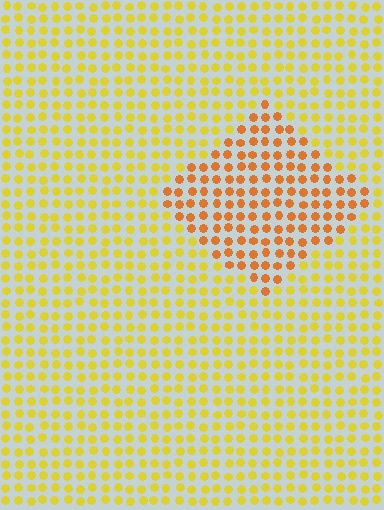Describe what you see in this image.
The image is filled with small yellow elements in a uniform arrangement. A diamond-shaped region is visible where the elements are tinted to a slightly different hue, forming a subtle color boundary.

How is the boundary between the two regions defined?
The boundary is defined purely by a slight shift in hue (about 32 degrees). Spacing, size, and orientation are identical on both sides.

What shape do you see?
I see a diamond.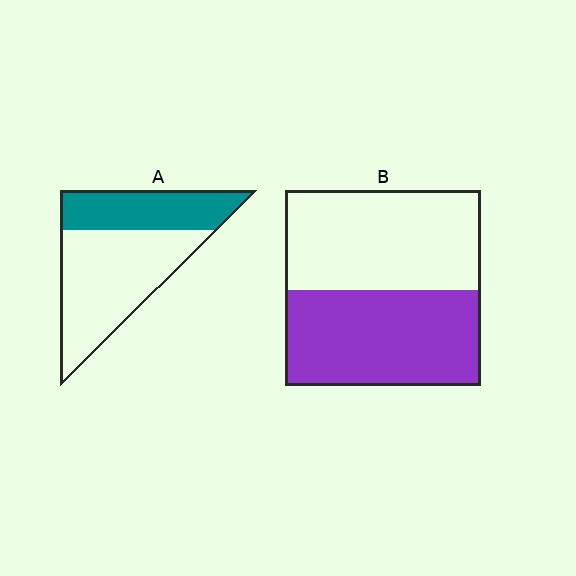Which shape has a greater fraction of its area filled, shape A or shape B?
Shape B.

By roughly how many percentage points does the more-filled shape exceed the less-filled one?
By roughly 10 percentage points (B over A).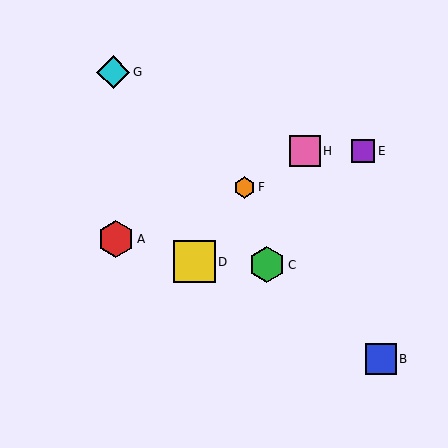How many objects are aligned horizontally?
2 objects (E, H) are aligned horizontally.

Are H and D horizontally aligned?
No, H is at y≈151 and D is at y≈262.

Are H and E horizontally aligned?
Yes, both are at y≈151.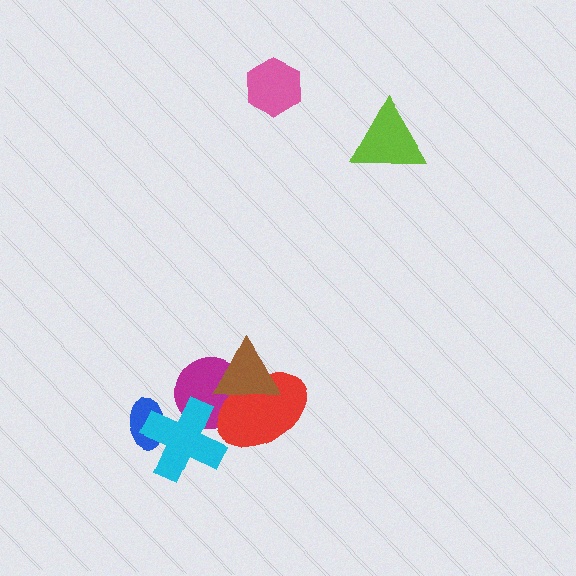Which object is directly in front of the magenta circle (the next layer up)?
The cyan cross is directly in front of the magenta circle.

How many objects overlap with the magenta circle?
3 objects overlap with the magenta circle.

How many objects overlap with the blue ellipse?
1 object overlaps with the blue ellipse.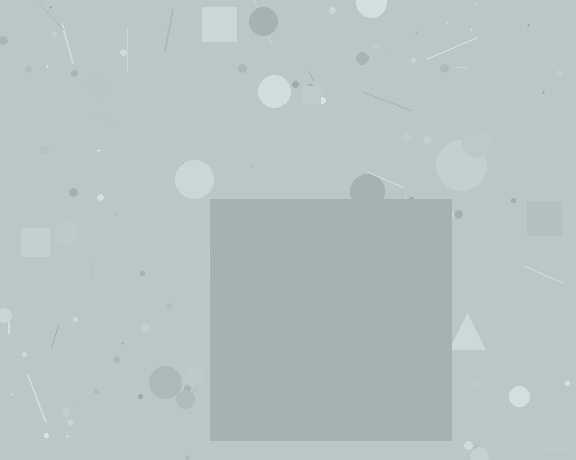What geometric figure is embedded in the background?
A square is embedded in the background.